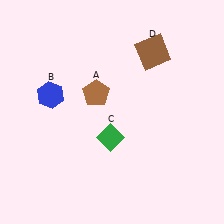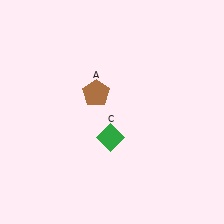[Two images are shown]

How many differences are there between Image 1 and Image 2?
There are 2 differences between the two images.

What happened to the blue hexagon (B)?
The blue hexagon (B) was removed in Image 2. It was in the top-left area of Image 1.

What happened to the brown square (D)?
The brown square (D) was removed in Image 2. It was in the top-right area of Image 1.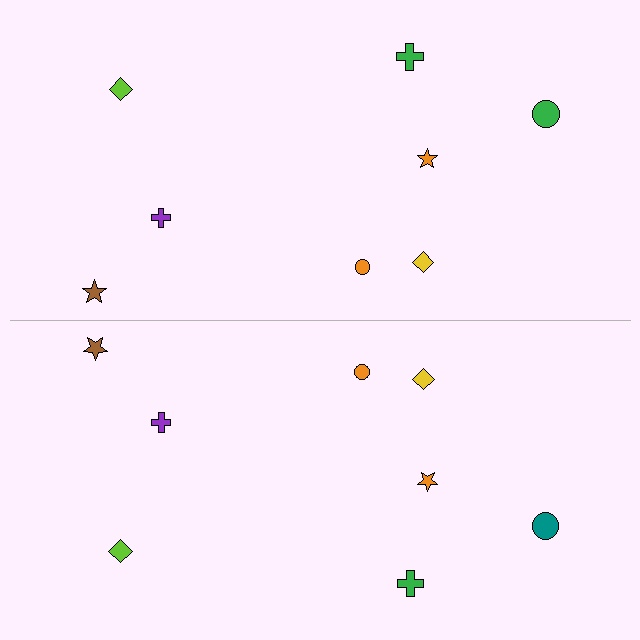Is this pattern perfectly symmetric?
No, the pattern is not perfectly symmetric. The teal circle on the bottom side breaks the symmetry — its mirror counterpart is green.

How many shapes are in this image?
There are 16 shapes in this image.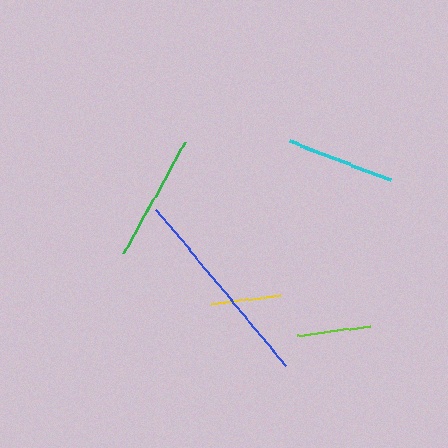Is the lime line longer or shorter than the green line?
The green line is longer than the lime line.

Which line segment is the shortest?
The yellow line is the shortest at approximately 69 pixels.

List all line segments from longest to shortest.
From longest to shortest: blue, green, cyan, lime, yellow.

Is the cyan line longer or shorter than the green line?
The green line is longer than the cyan line.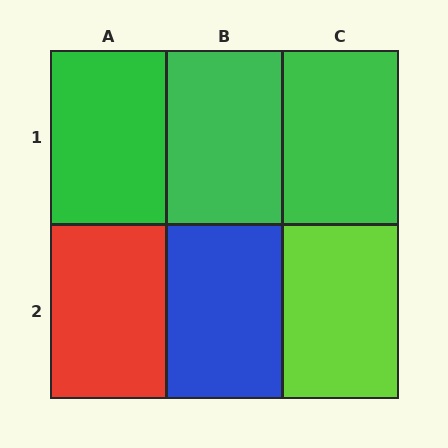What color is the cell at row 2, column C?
Lime.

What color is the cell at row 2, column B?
Blue.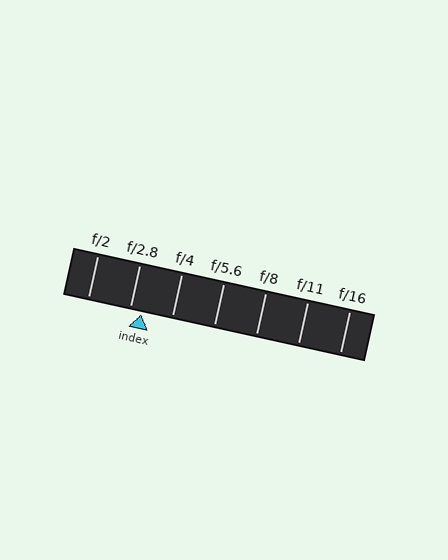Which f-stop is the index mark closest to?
The index mark is closest to f/2.8.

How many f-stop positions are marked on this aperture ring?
There are 7 f-stop positions marked.